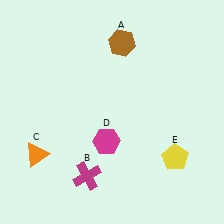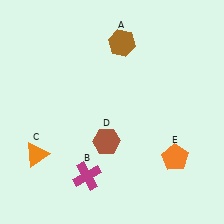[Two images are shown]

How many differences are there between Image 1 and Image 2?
There are 2 differences between the two images.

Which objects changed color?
D changed from magenta to brown. E changed from yellow to orange.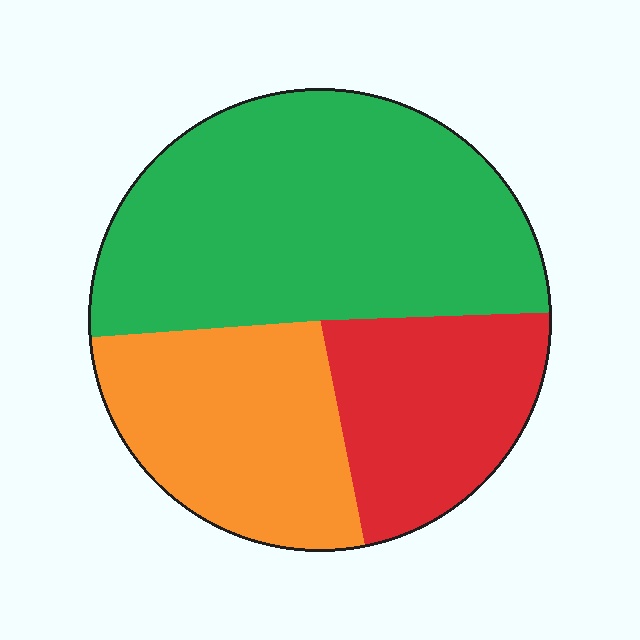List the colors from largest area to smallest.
From largest to smallest: green, orange, red.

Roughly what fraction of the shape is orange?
Orange covers around 25% of the shape.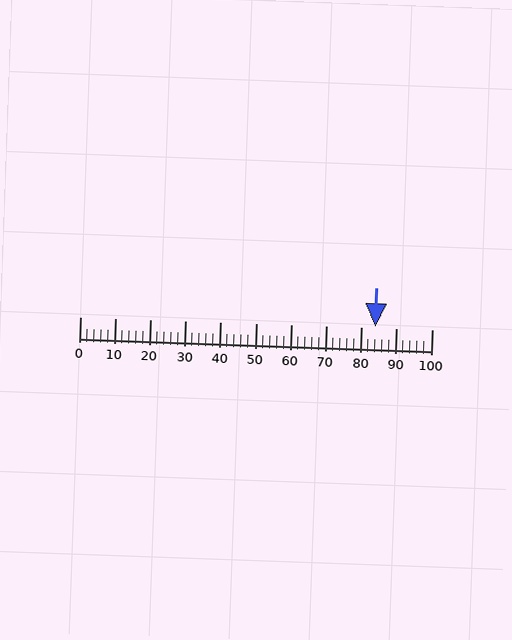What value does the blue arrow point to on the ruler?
The blue arrow points to approximately 84.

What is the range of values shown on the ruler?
The ruler shows values from 0 to 100.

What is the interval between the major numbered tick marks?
The major tick marks are spaced 10 units apart.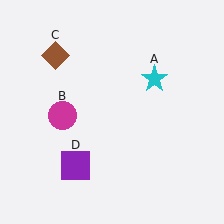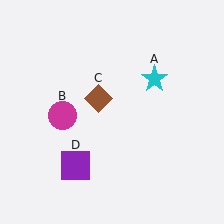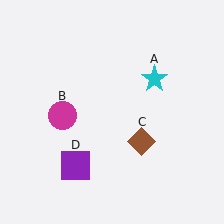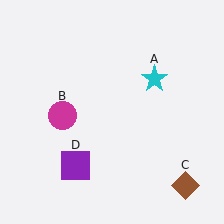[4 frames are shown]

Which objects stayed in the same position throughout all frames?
Cyan star (object A) and magenta circle (object B) and purple square (object D) remained stationary.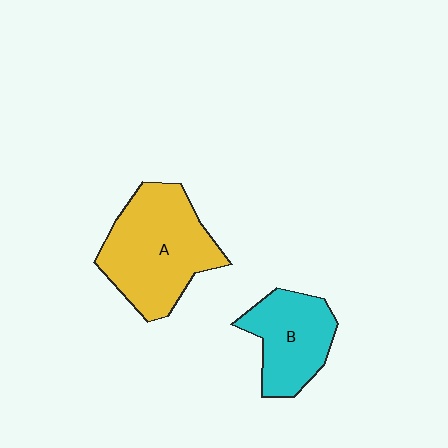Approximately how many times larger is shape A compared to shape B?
Approximately 1.5 times.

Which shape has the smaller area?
Shape B (cyan).